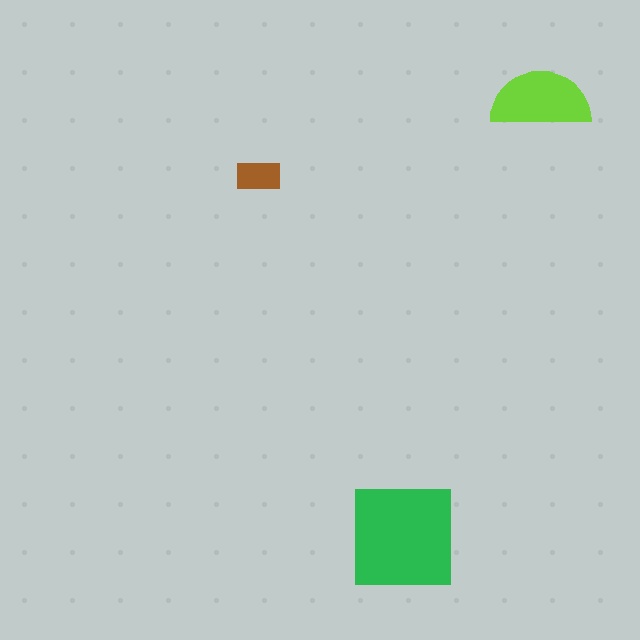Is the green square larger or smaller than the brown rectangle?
Larger.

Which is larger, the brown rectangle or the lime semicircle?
The lime semicircle.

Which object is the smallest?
The brown rectangle.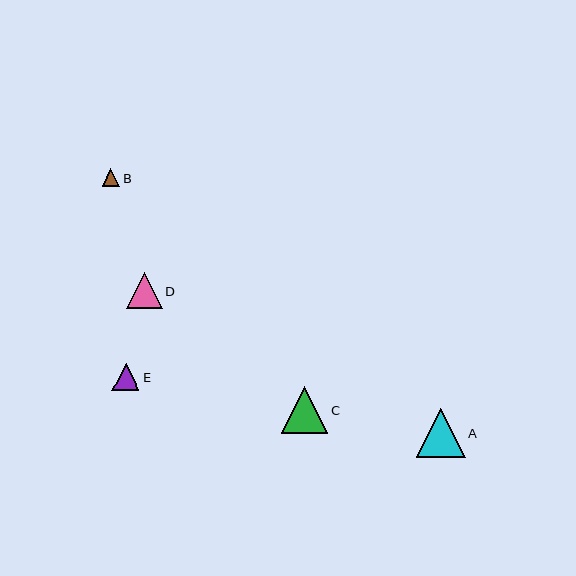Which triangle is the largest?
Triangle A is the largest with a size of approximately 49 pixels.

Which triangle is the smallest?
Triangle B is the smallest with a size of approximately 18 pixels.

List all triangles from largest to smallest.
From largest to smallest: A, C, D, E, B.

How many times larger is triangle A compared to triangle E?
Triangle A is approximately 1.8 times the size of triangle E.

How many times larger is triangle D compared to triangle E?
Triangle D is approximately 1.3 times the size of triangle E.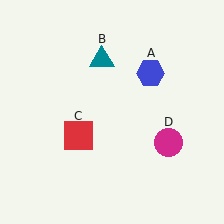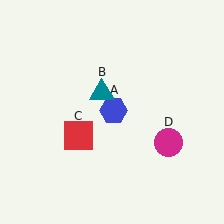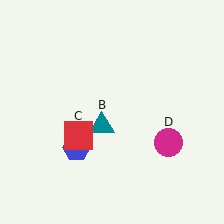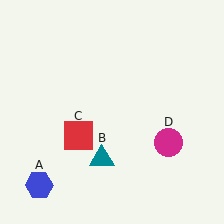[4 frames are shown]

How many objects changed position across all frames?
2 objects changed position: blue hexagon (object A), teal triangle (object B).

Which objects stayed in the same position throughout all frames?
Red square (object C) and magenta circle (object D) remained stationary.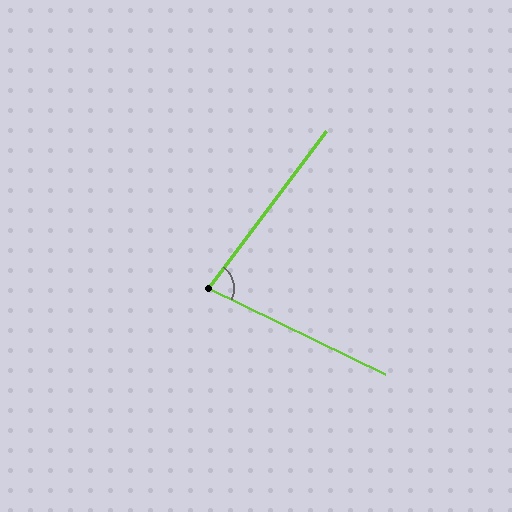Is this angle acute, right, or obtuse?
It is acute.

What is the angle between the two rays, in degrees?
Approximately 79 degrees.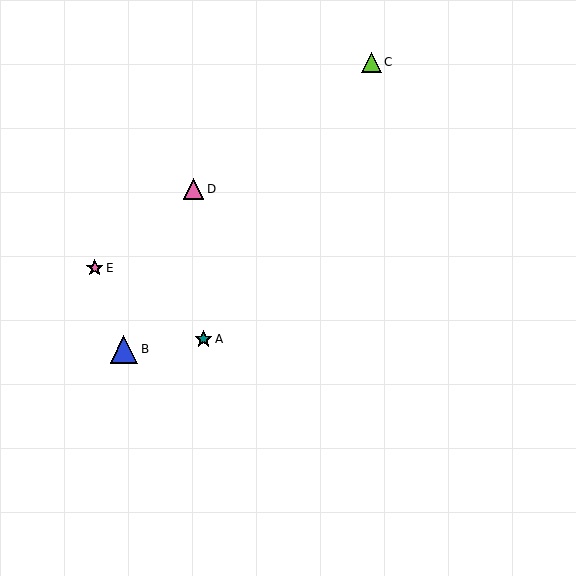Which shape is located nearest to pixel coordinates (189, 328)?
The teal star (labeled A) at (203, 339) is nearest to that location.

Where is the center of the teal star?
The center of the teal star is at (203, 339).